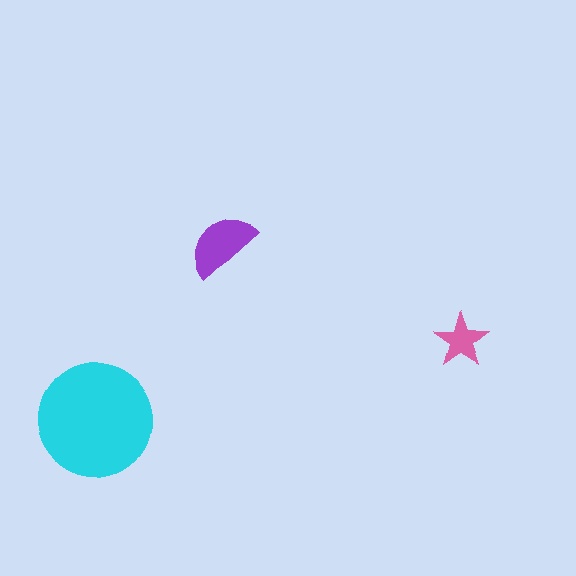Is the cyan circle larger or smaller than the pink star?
Larger.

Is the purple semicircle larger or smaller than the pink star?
Larger.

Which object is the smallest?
The pink star.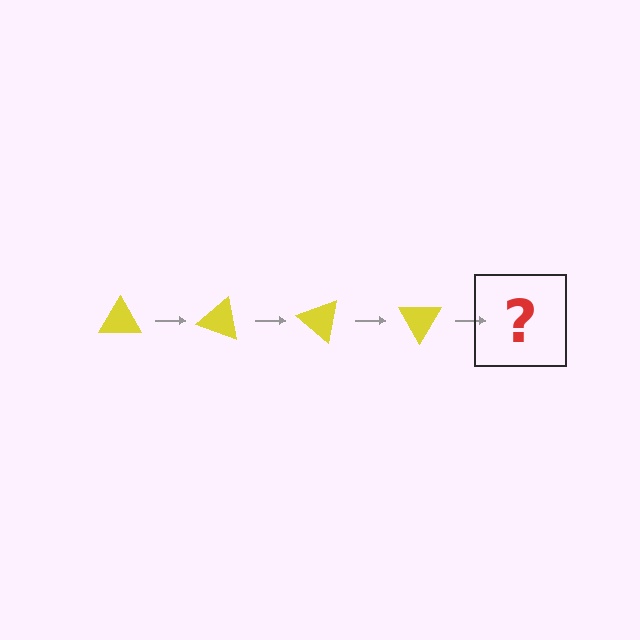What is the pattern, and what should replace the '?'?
The pattern is that the triangle rotates 20 degrees each step. The '?' should be a yellow triangle rotated 80 degrees.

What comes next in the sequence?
The next element should be a yellow triangle rotated 80 degrees.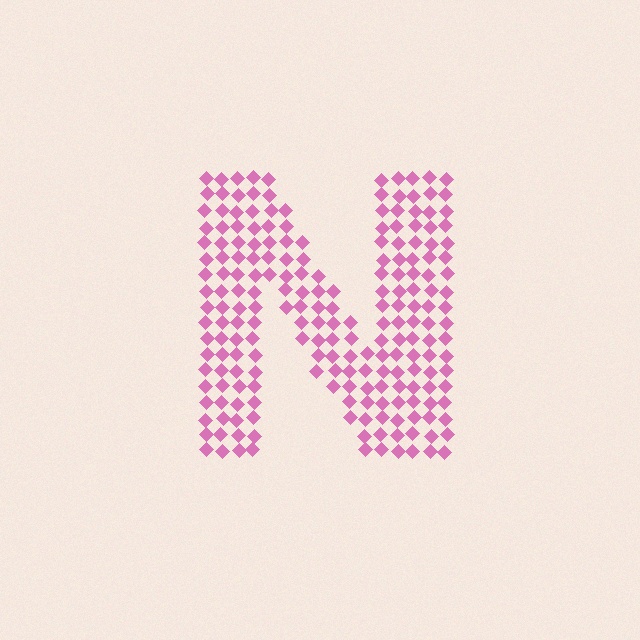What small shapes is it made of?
It is made of small diamonds.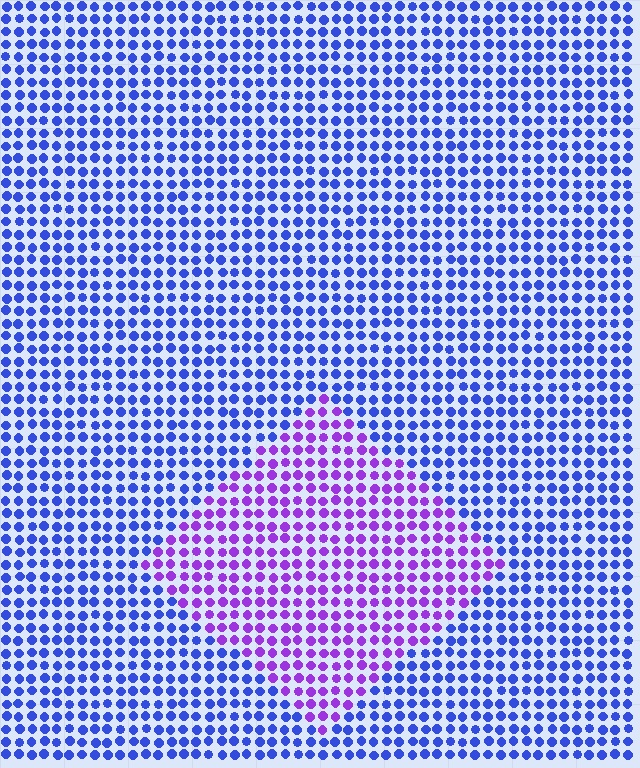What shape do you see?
I see a diamond.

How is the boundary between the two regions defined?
The boundary is defined purely by a slight shift in hue (about 46 degrees). Spacing, size, and orientation are identical on both sides.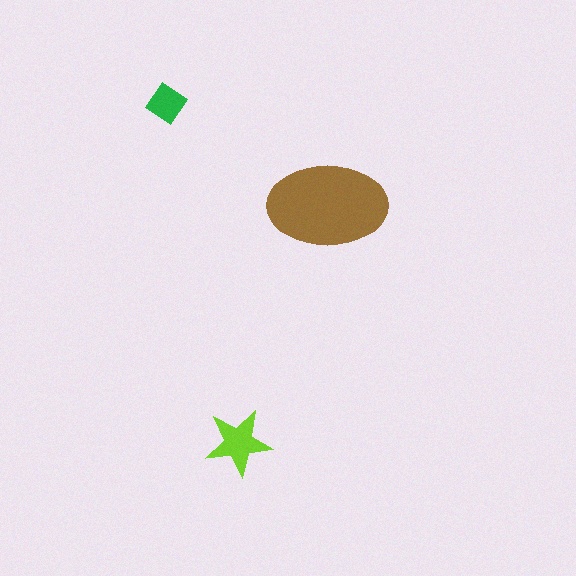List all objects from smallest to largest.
The green diamond, the lime star, the brown ellipse.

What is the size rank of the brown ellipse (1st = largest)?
1st.